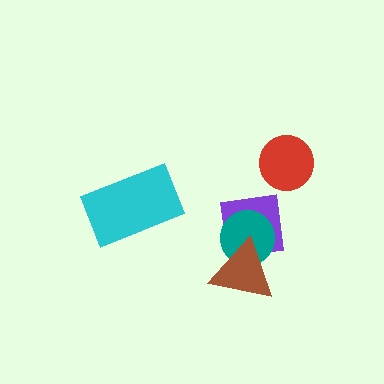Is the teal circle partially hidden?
Yes, it is partially covered by another shape.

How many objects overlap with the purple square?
2 objects overlap with the purple square.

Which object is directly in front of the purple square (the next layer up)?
The teal circle is directly in front of the purple square.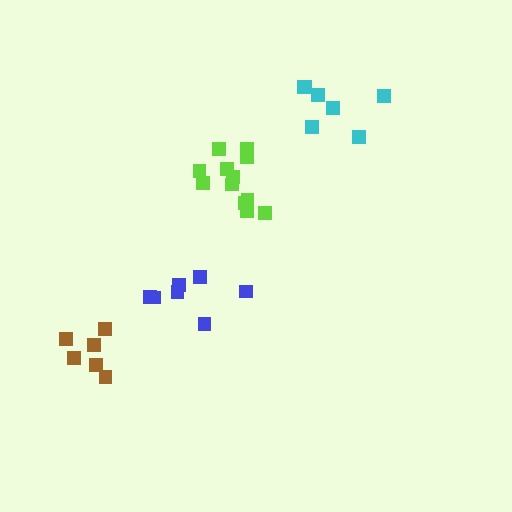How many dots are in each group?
Group 1: 7 dots, Group 2: 12 dots, Group 3: 7 dots, Group 4: 6 dots (32 total).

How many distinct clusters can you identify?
There are 4 distinct clusters.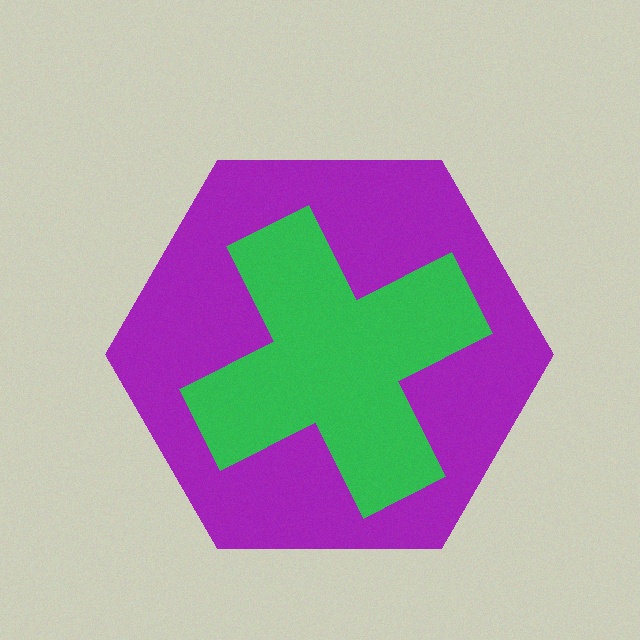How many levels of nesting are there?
2.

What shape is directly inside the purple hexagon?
The green cross.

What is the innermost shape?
The green cross.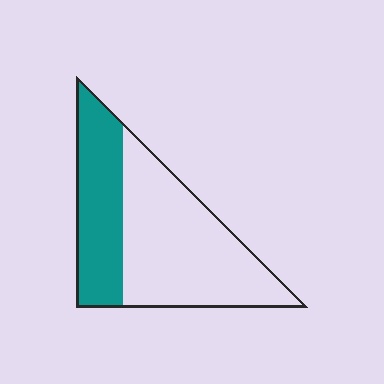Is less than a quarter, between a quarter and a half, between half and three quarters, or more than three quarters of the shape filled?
Between a quarter and a half.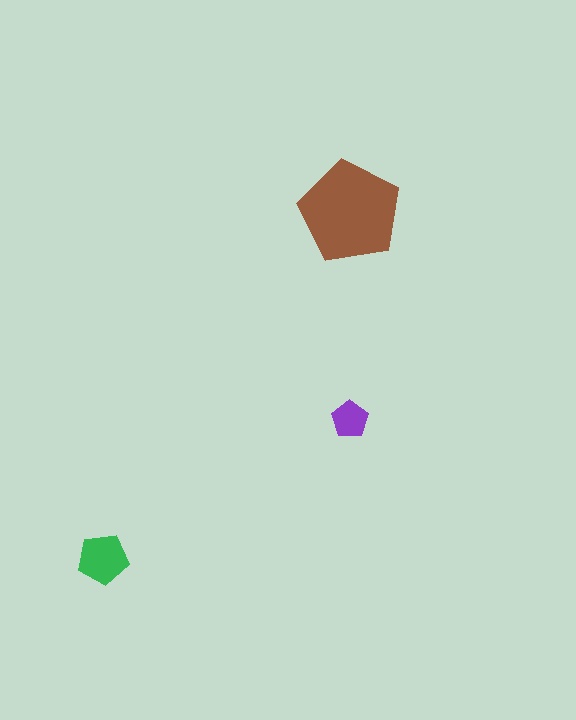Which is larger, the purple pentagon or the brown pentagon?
The brown one.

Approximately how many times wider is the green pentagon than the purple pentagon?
About 1.5 times wider.